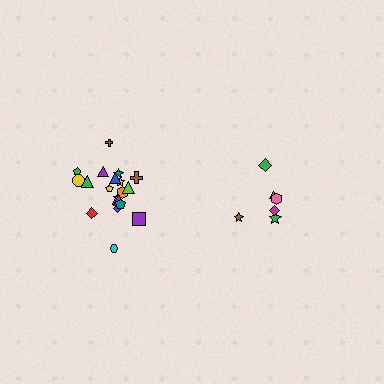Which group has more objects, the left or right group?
The left group.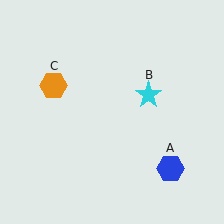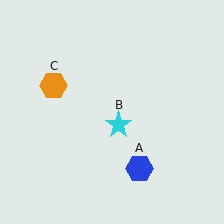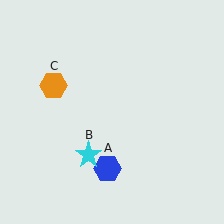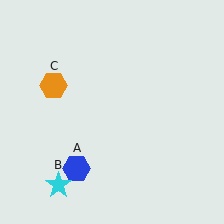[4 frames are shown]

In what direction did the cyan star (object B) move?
The cyan star (object B) moved down and to the left.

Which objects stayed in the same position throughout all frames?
Orange hexagon (object C) remained stationary.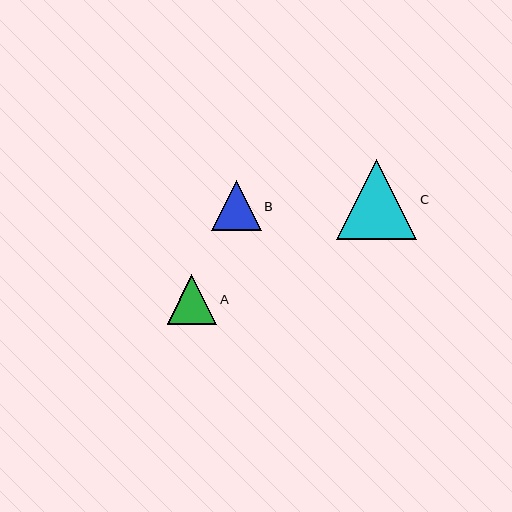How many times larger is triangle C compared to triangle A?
Triangle C is approximately 1.6 times the size of triangle A.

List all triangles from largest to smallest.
From largest to smallest: C, A, B.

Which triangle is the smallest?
Triangle B is the smallest with a size of approximately 49 pixels.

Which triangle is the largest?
Triangle C is the largest with a size of approximately 80 pixels.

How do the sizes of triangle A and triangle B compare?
Triangle A and triangle B are approximately the same size.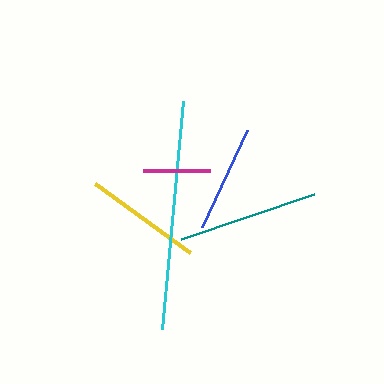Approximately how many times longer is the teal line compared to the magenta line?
The teal line is approximately 2.1 times the length of the magenta line.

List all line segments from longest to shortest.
From longest to shortest: cyan, teal, yellow, blue, magenta.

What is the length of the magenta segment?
The magenta segment is approximately 67 pixels long.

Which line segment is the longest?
The cyan line is the longest at approximately 228 pixels.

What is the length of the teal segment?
The teal segment is approximately 140 pixels long.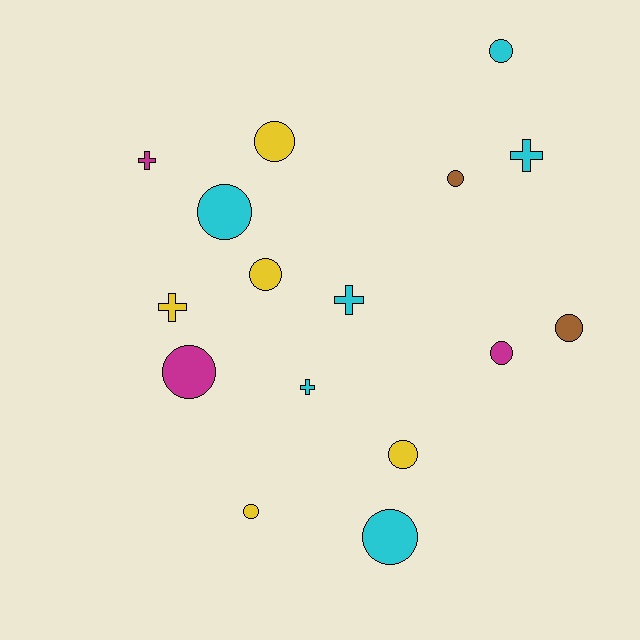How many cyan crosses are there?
There are 3 cyan crosses.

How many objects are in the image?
There are 16 objects.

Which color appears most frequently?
Cyan, with 6 objects.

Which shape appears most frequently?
Circle, with 11 objects.